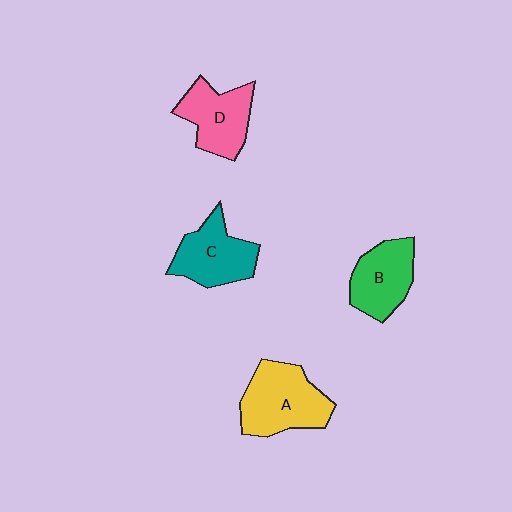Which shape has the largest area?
Shape A (yellow).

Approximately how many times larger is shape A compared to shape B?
Approximately 1.3 times.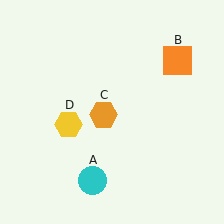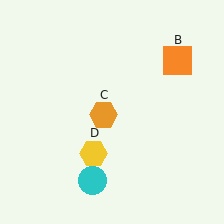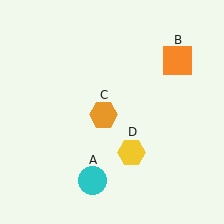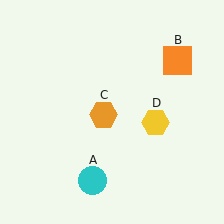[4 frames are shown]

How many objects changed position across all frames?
1 object changed position: yellow hexagon (object D).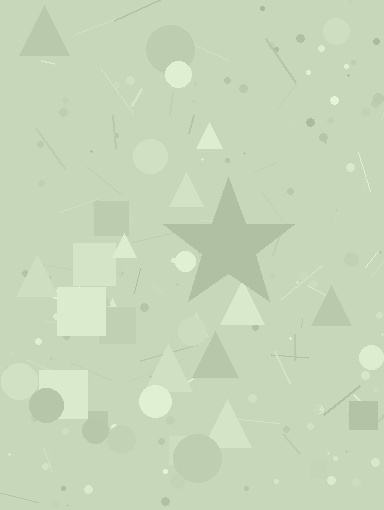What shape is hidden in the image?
A star is hidden in the image.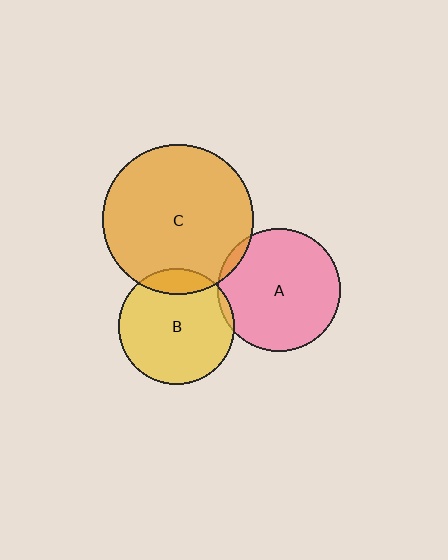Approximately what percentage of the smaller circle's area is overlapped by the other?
Approximately 15%.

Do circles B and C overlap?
Yes.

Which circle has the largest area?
Circle C (orange).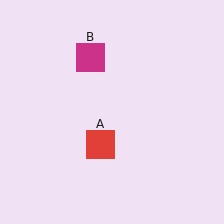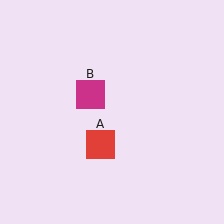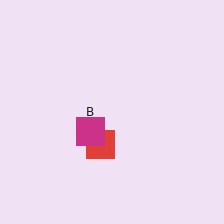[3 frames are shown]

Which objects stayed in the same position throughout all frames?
Red square (object A) remained stationary.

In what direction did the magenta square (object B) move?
The magenta square (object B) moved down.